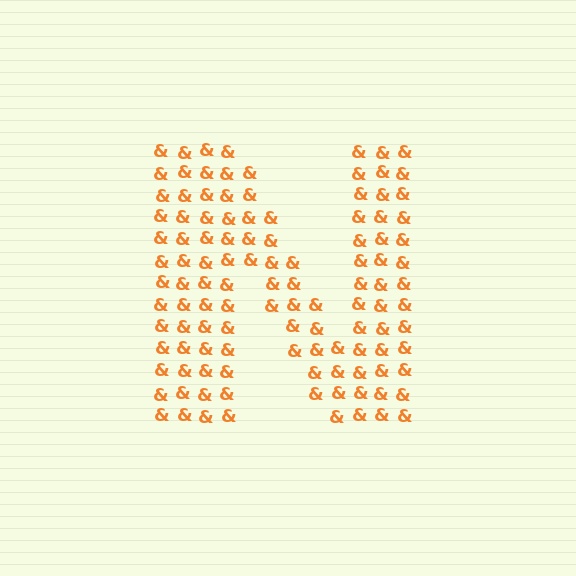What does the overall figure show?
The overall figure shows the letter N.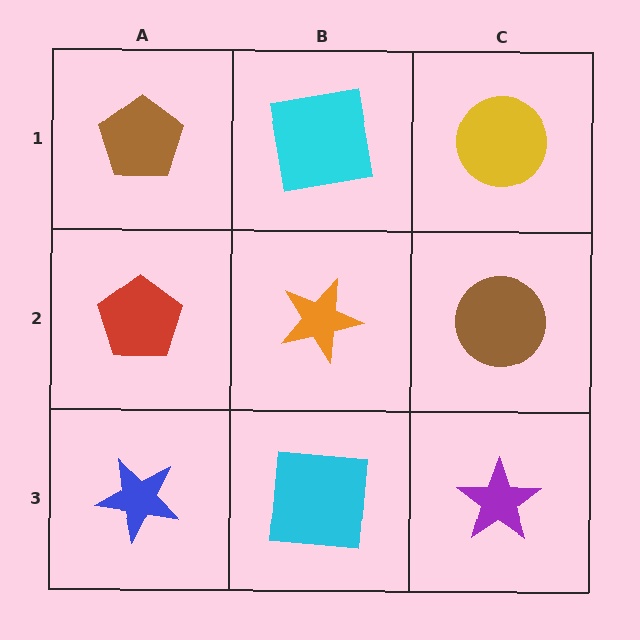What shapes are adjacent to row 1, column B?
An orange star (row 2, column B), a brown pentagon (row 1, column A), a yellow circle (row 1, column C).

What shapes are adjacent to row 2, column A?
A brown pentagon (row 1, column A), a blue star (row 3, column A), an orange star (row 2, column B).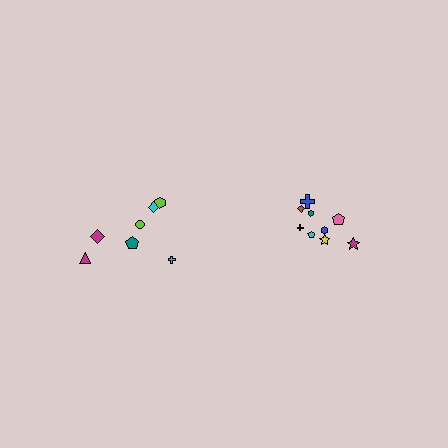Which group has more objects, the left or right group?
The right group.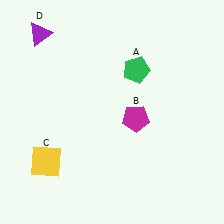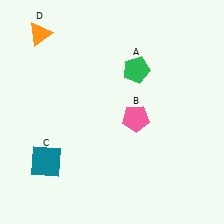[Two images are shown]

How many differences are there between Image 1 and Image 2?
There are 3 differences between the two images.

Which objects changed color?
B changed from magenta to pink. C changed from yellow to teal. D changed from purple to orange.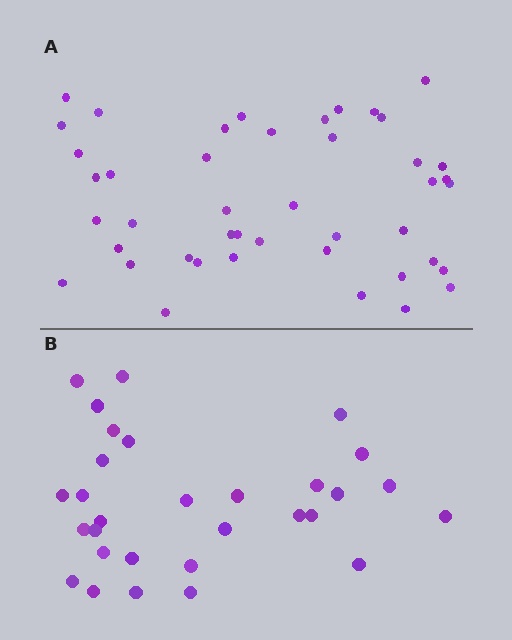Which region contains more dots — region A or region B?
Region A (the top region) has more dots.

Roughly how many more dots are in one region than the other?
Region A has approximately 15 more dots than region B.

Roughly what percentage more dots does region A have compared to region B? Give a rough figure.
About 45% more.